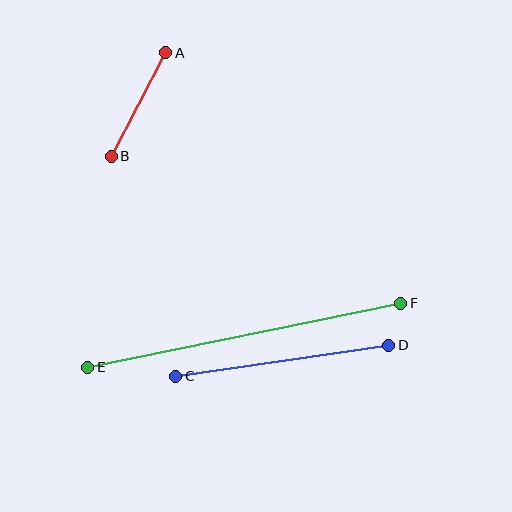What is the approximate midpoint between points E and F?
The midpoint is at approximately (244, 335) pixels.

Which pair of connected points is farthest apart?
Points E and F are farthest apart.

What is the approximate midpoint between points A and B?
The midpoint is at approximately (138, 105) pixels.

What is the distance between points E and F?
The distance is approximately 319 pixels.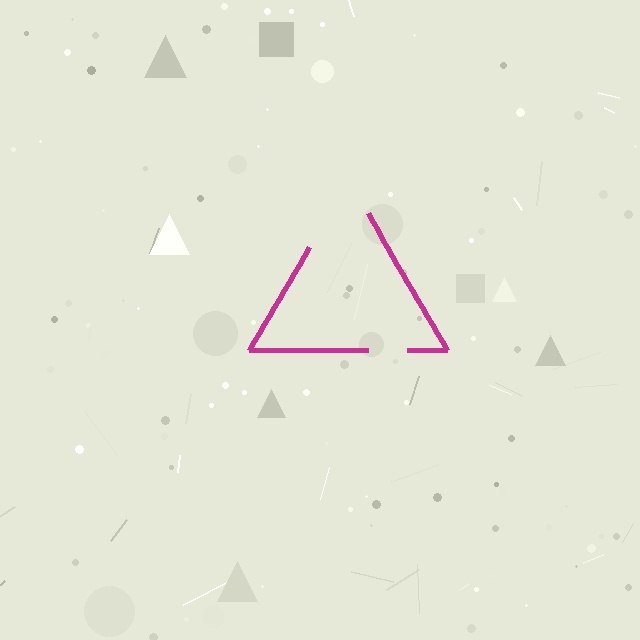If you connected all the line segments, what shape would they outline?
They would outline a triangle.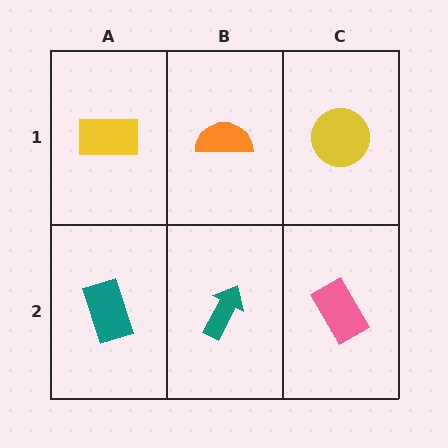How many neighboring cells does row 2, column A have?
2.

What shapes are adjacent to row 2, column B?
An orange semicircle (row 1, column B), a teal rectangle (row 2, column A), a pink rectangle (row 2, column C).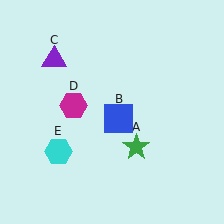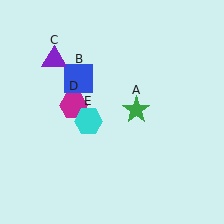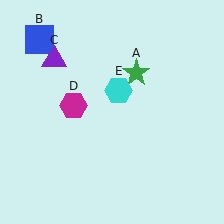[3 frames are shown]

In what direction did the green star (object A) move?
The green star (object A) moved up.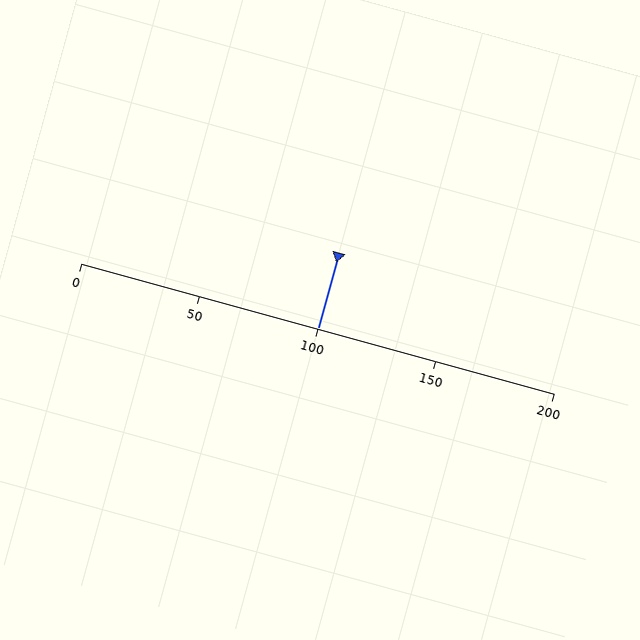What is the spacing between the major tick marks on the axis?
The major ticks are spaced 50 apart.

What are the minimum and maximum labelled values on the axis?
The axis runs from 0 to 200.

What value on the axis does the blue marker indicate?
The marker indicates approximately 100.